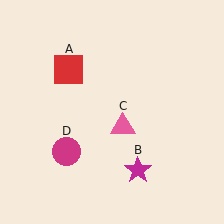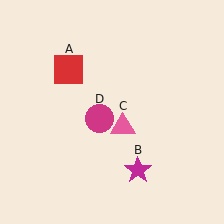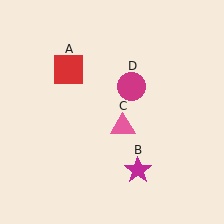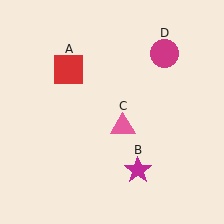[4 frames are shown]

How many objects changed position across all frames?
1 object changed position: magenta circle (object D).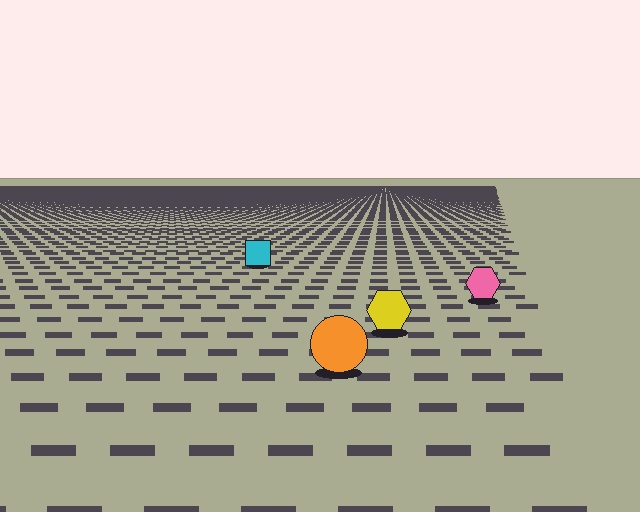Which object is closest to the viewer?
The orange circle is closest. The texture marks near it are larger and more spread out.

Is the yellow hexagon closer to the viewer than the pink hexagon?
Yes. The yellow hexagon is closer — you can tell from the texture gradient: the ground texture is coarser near it.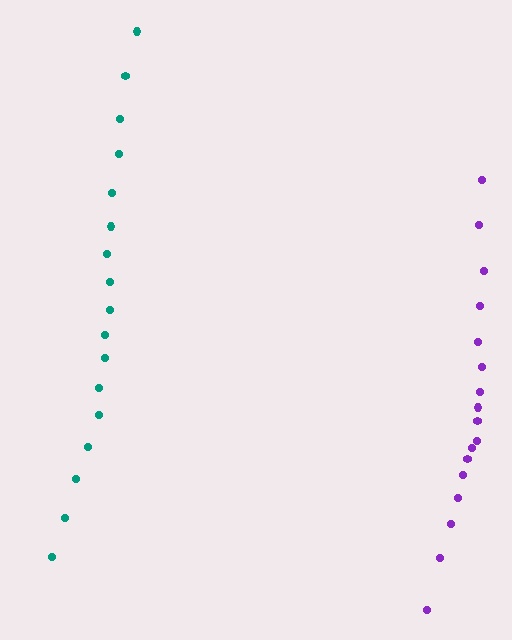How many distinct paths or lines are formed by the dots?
There are 2 distinct paths.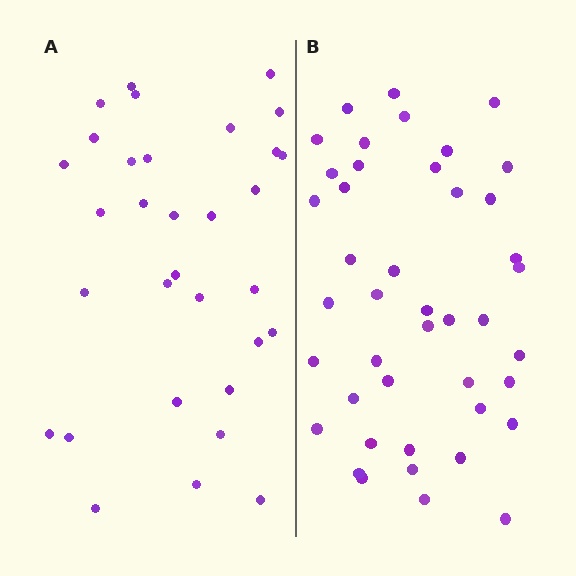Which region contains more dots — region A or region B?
Region B (the right region) has more dots.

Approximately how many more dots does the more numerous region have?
Region B has roughly 12 or so more dots than region A.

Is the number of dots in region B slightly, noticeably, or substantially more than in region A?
Region B has noticeably more, but not dramatically so. The ratio is roughly 1.3 to 1.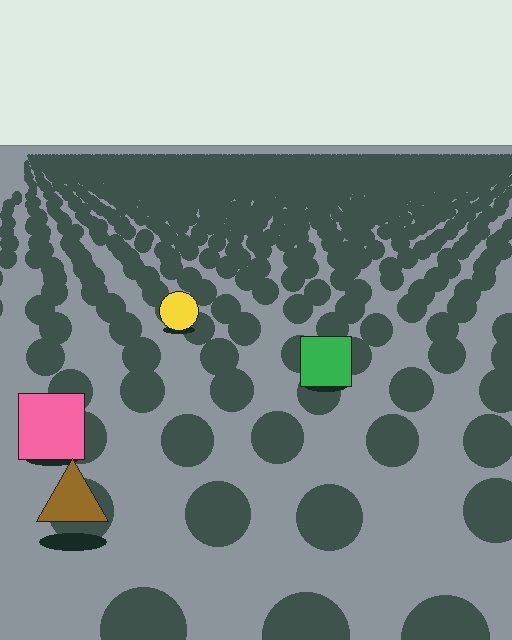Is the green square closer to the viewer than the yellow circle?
Yes. The green square is closer — you can tell from the texture gradient: the ground texture is coarser near it.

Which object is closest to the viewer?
The brown triangle is closest. The texture marks near it are larger and more spread out.